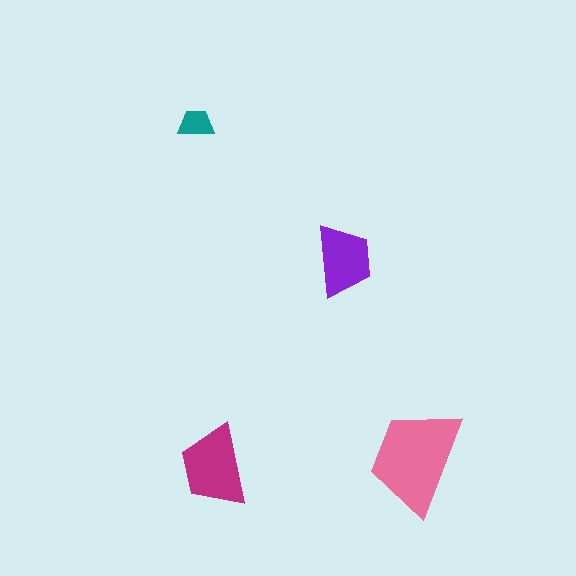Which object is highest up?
The teal trapezoid is topmost.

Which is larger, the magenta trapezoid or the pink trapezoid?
The pink one.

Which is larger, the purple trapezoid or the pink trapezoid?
The pink one.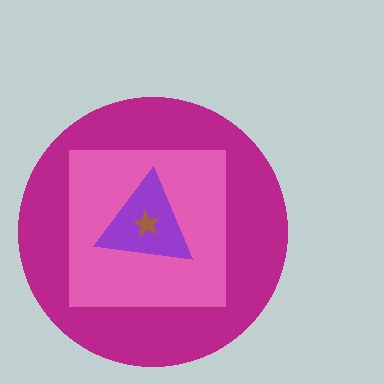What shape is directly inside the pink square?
The purple triangle.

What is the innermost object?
The brown star.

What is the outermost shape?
The magenta circle.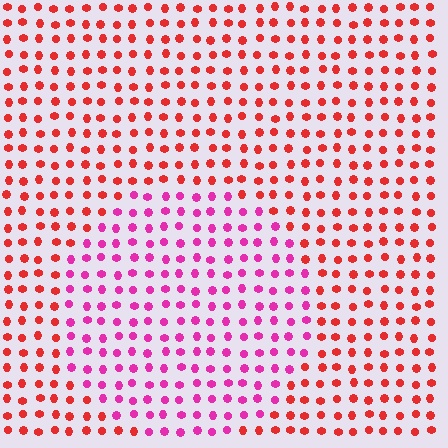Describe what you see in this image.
The image is filled with small red elements in a uniform arrangement. A circle-shaped region is visible where the elements are tinted to a slightly different hue, forming a subtle color boundary.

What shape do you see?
I see a circle.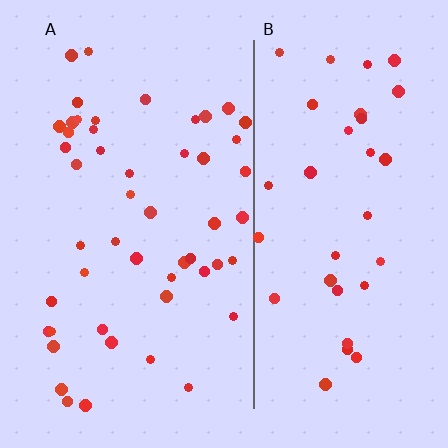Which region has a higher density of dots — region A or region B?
A (the left).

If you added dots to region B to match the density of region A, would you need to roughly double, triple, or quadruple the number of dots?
Approximately double.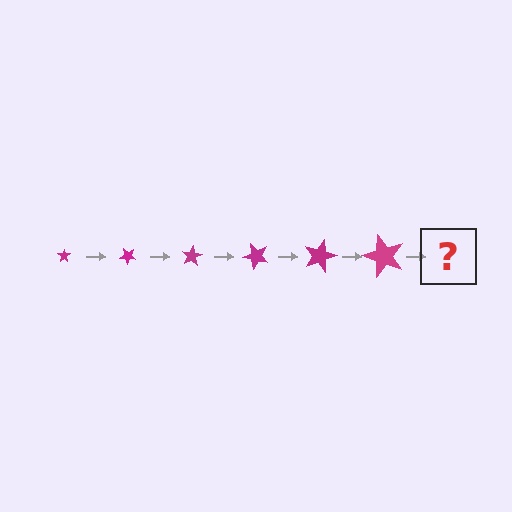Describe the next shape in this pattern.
It should be a star, larger than the previous one and rotated 240 degrees from the start.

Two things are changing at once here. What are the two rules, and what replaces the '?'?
The two rules are that the star grows larger each step and it rotates 40 degrees each step. The '?' should be a star, larger than the previous one and rotated 240 degrees from the start.